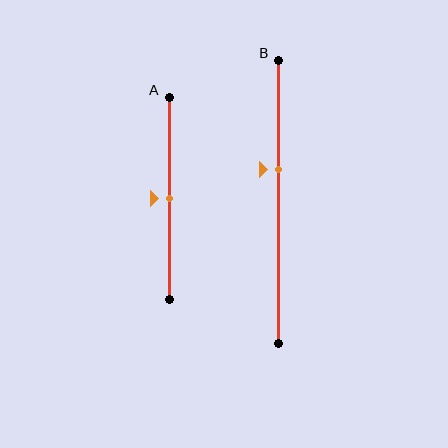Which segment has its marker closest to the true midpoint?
Segment A has its marker closest to the true midpoint.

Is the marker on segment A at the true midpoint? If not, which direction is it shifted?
Yes, the marker on segment A is at the true midpoint.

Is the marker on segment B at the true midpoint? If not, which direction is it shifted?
No, the marker on segment B is shifted upward by about 12% of the segment length.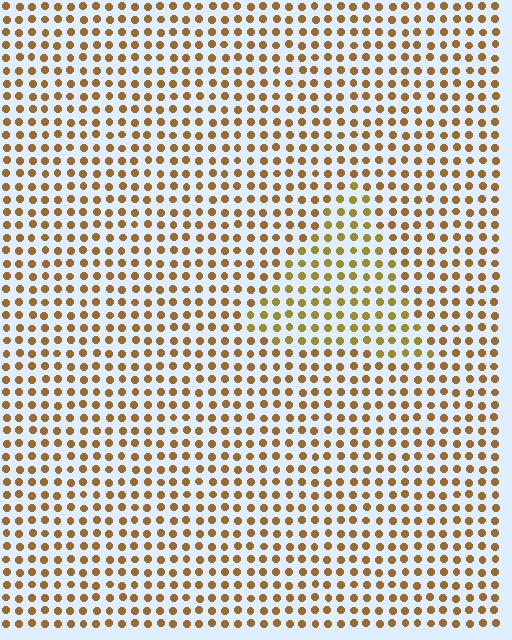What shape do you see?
I see a triangle.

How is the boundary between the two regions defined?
The boundary is defined purely by a slight shift in hue (about 19 degrees). Spacing, size, and orientation are identical on both sides.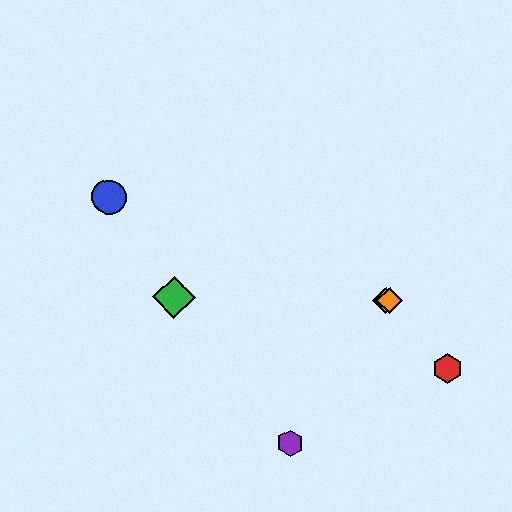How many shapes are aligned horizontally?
3 shapes (the green diamond, the yellow diamond, the orange diamond) are aligned horizontally.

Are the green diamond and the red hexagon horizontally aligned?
No, the green diamond is at y≈297 and the red hexagon is at y≈369.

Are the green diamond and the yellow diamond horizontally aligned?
Yes, both are at y≈297.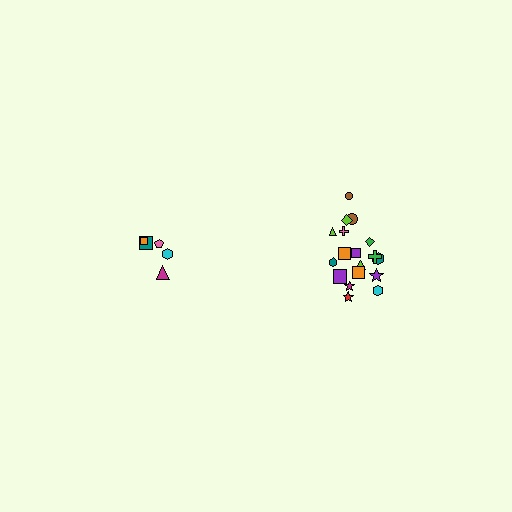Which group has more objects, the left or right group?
The right group.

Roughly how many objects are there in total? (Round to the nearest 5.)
Roughly 25 objects in total.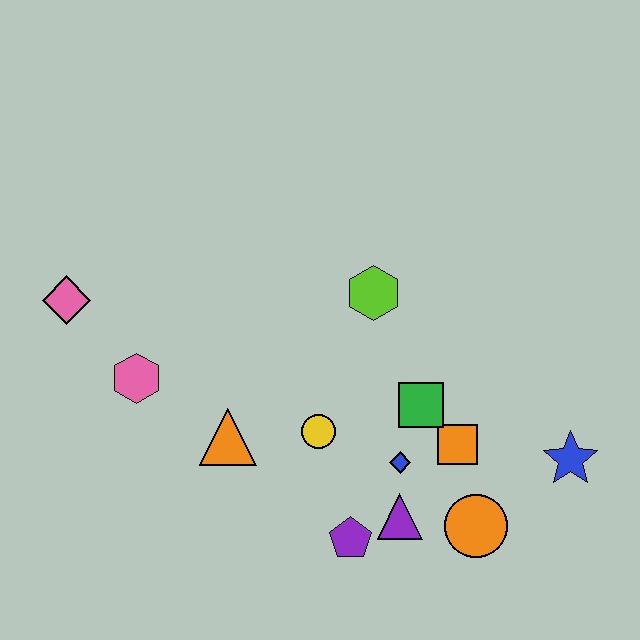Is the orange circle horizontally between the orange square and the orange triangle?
No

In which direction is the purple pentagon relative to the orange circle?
The purple pentagon is to the left of the orange circle.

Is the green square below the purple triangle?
No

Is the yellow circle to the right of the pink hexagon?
Yes